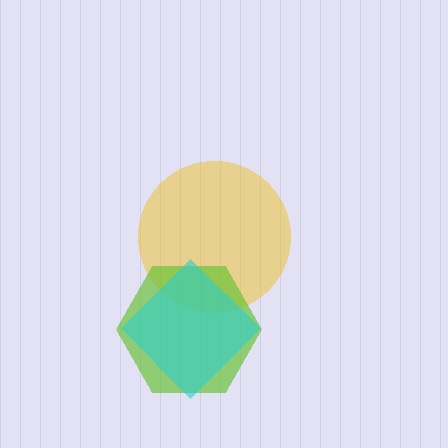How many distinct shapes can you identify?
There are 3 distinct shapes: a yellow circle, a lime hexagon, a cyan diamond.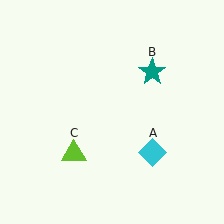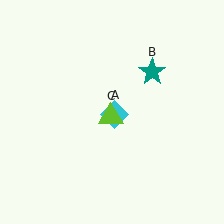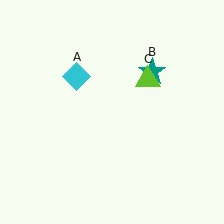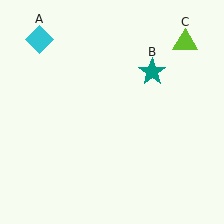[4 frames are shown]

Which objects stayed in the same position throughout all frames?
Teal star (object B) remained stationary.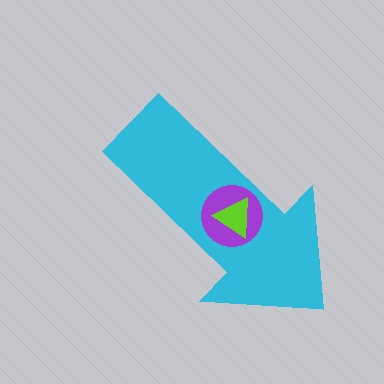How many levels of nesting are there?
3.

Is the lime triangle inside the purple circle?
Yes.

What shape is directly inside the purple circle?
The lime triangle.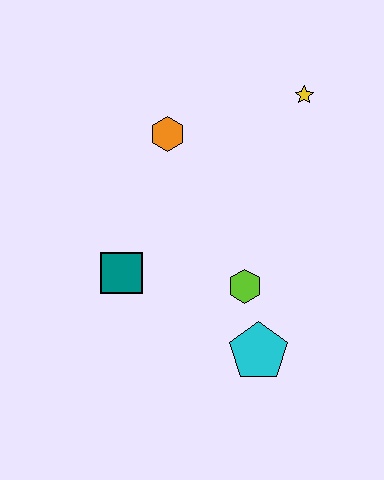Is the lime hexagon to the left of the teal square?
No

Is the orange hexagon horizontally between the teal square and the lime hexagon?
Yes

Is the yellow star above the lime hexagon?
Yes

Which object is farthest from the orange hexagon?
The cyan pentagon is farthest from the orange hexagon.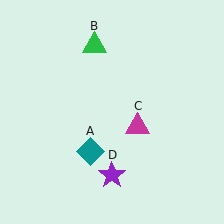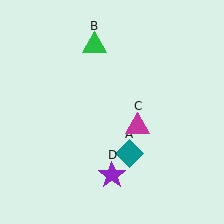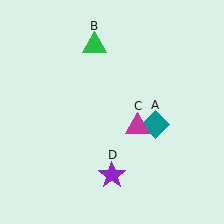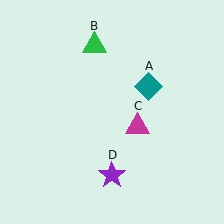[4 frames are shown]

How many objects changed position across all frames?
1 object changed position: teal diamond (object A).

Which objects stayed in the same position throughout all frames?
Green triangle (object B) and magenta triangle (object C) and purple star (object D) remained stationary.